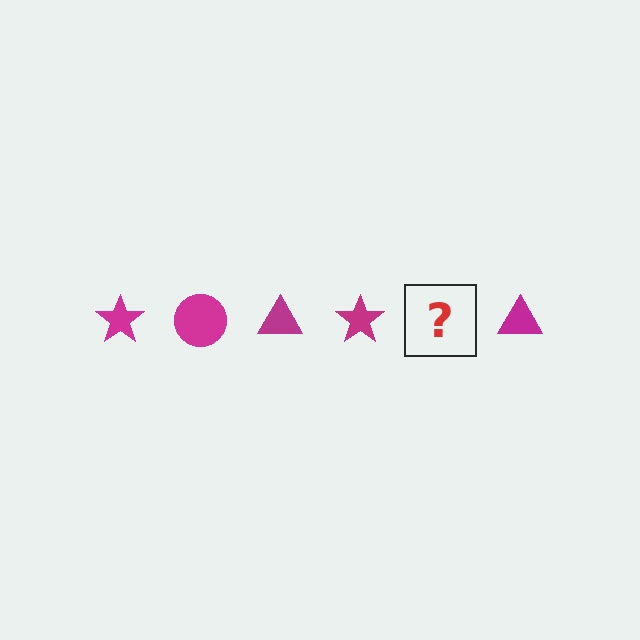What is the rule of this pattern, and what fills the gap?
The rule is that the pattern cycles through star, circle, triangle shapes in magenta. The gap should be filled with a magenta circle.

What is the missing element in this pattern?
The missing element is a magenta circle.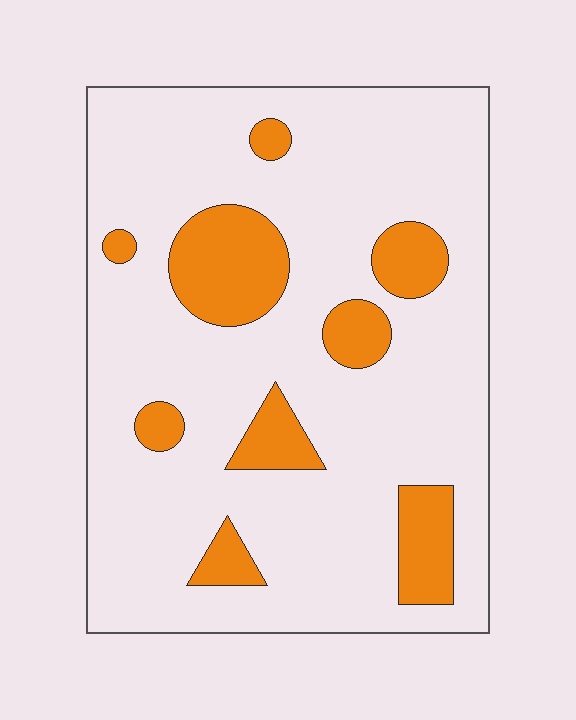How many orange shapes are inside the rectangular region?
9.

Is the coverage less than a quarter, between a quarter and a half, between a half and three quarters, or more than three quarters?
Less than a quarter.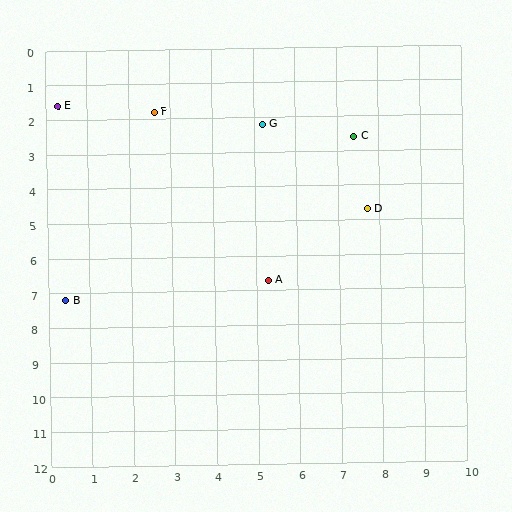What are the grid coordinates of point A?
Point A is at approximately (5.3, 6.7).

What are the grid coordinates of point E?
Point E is at approximately (0.3, 1.6).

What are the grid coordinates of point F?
Point F is at approximately (2.6, 1.8).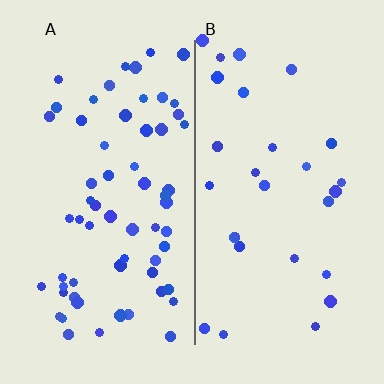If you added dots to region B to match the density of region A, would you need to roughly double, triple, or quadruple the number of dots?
Approximately double.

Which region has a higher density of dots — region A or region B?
A (the left).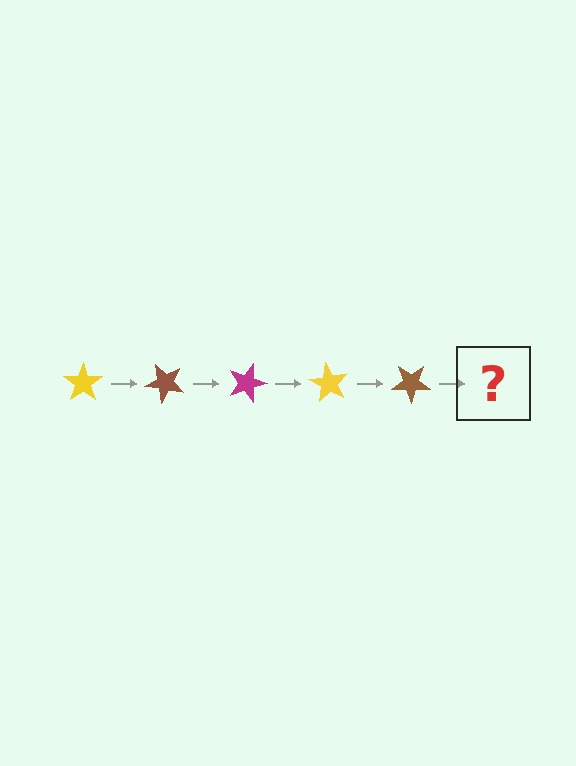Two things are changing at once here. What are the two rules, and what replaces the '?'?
The two rules are that it rotates 45 degrees each step and the color cycles through yellow, brown, and magenta. The '?' should be a magenta star, rotated 225 degrees from the start.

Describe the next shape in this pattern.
It should be a magenta star, rotated 225 degrees from the start.